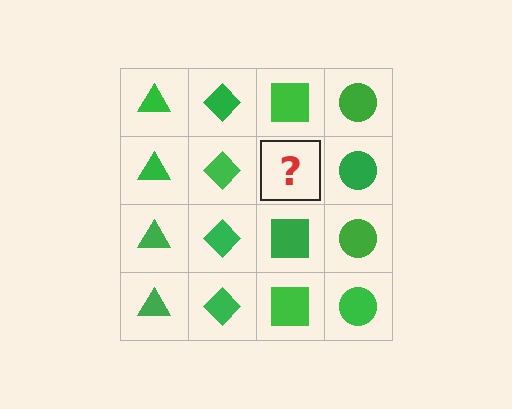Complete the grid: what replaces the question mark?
The question mark should be replaced with a green square.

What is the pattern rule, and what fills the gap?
The rule is that each column has a consistent shape. The gap should be filled with a green square.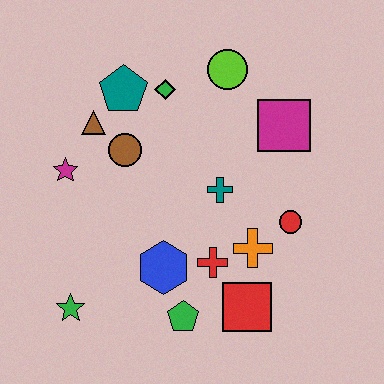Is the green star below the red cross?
Yes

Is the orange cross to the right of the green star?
Yes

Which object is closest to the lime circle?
The green diamond is closest to the lime circle.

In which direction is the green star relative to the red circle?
The green star is to the left of the red circle.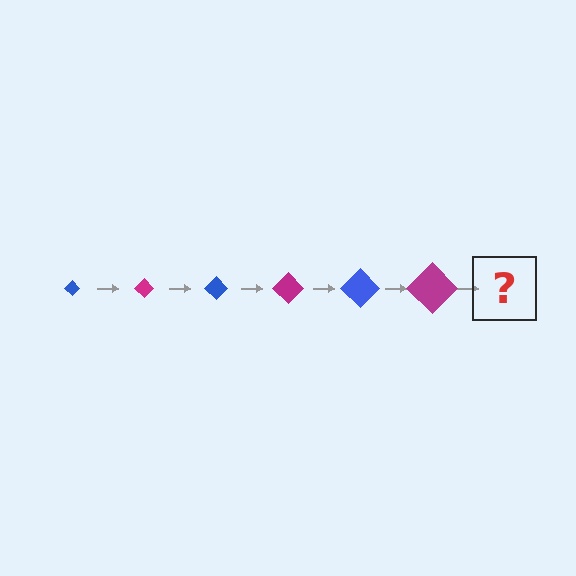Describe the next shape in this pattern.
It should be a blue diamond, larger than the previous one.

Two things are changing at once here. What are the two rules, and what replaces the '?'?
The two rules are that the diamond grows larger each step and the color cycles through blue and magenta. The '?' should be a blue diamond, larger than the previous one.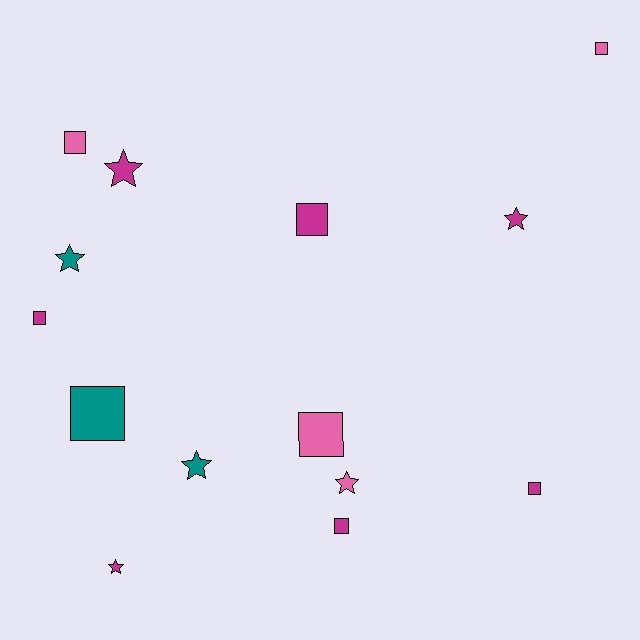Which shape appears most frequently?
Square, with 8 objects.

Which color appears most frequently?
Magenta, with 7 objects.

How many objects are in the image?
There are 14 objects.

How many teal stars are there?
There are 2 teal stars.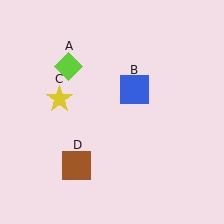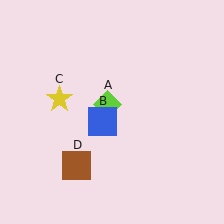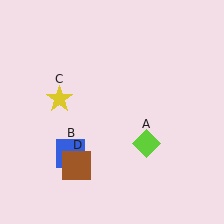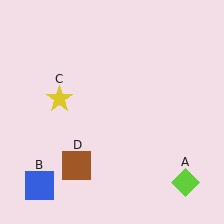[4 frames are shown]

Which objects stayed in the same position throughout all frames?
Yellow star (object C) and brown square (object D) remained stationary.